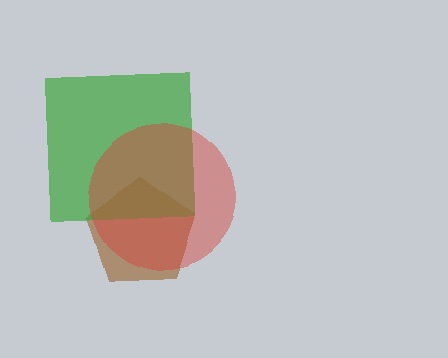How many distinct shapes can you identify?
There are 3 distinct shapes: a brown pentagon, a green square, a red circle.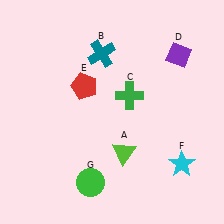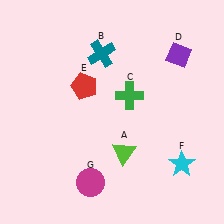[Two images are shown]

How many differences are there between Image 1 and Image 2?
There is 1 difference between the two images.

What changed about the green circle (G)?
In Image 1, G is green. In Image 2, it changed to magenta.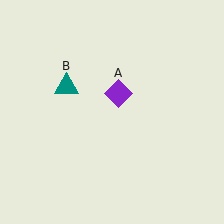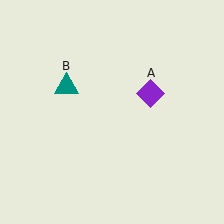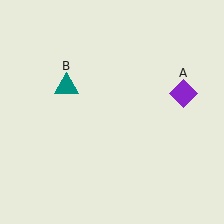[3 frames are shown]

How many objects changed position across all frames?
1 object changed position: purple diamond (object A).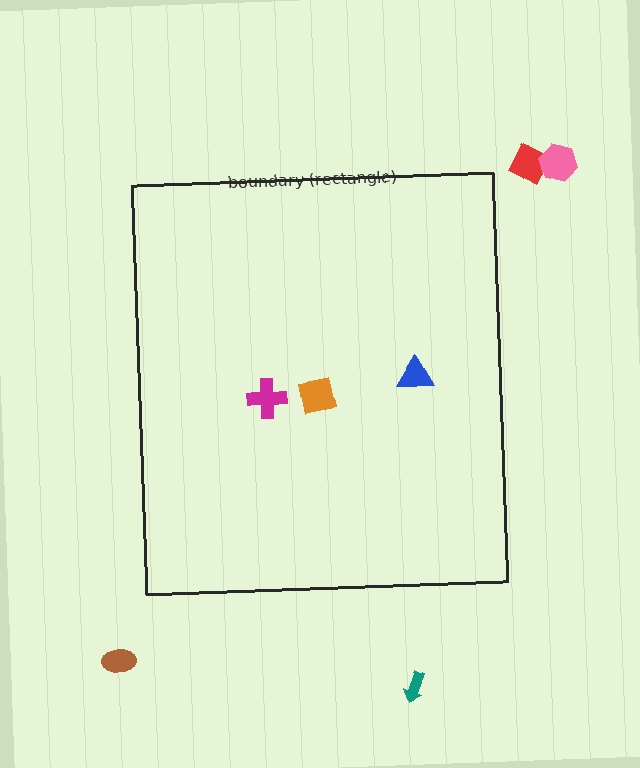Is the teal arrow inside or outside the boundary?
Outside.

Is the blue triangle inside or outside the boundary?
Inside.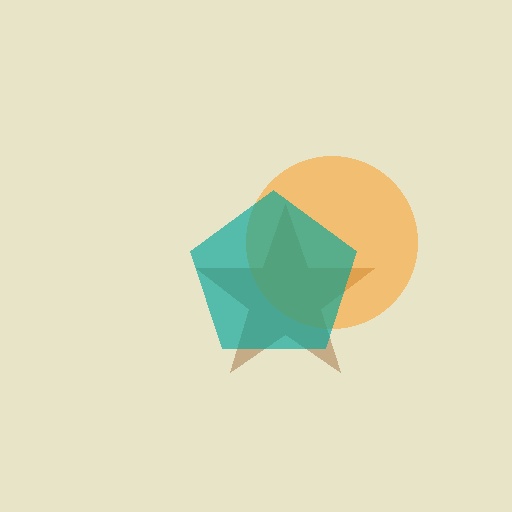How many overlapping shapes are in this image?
There are 3 overlapping shapes in the image.